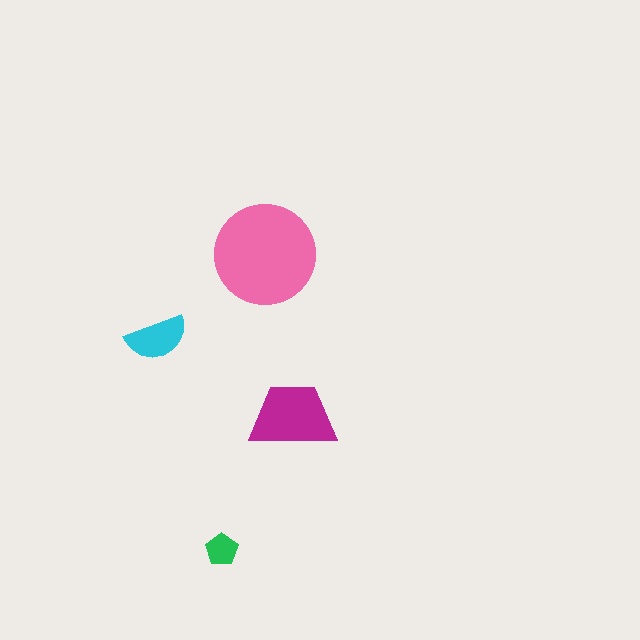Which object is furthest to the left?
The cyan semicircle is leftmost.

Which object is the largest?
The pink circle.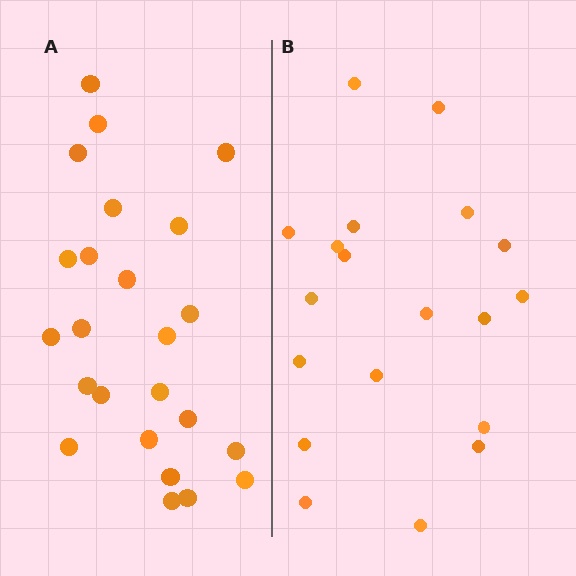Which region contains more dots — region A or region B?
Region A (the left region) has more dots.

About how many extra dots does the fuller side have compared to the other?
Region A has about 5 more dots than region B.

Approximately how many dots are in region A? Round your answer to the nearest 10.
About 20 dots. (The exact count is 24, which rounds to 20.)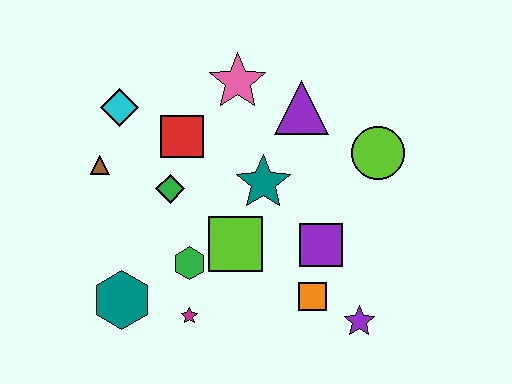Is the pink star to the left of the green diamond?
No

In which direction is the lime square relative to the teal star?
The lime square is below the teal star.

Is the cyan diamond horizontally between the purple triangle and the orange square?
No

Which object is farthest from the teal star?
The teal hexagon is farthest from the teal star.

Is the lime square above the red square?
No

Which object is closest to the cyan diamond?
The brown triangle is closest to the cyan diamond.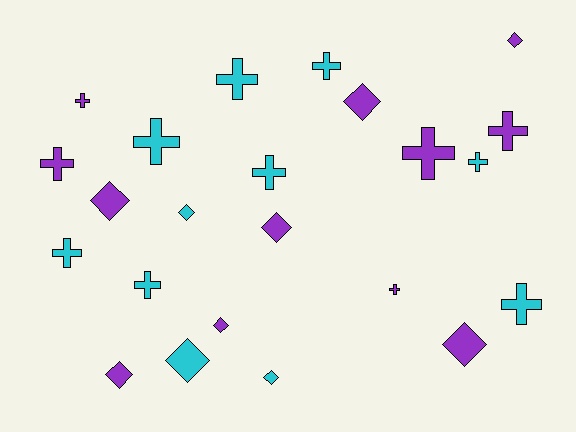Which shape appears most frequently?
Cross, with 13 objects.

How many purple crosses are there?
There are 5 purple crosses.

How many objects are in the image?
There are 23 objects.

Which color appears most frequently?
Purple, with 12 objects.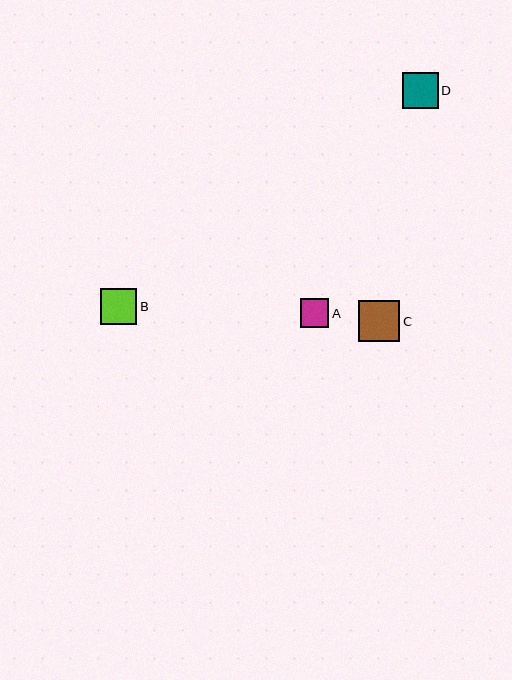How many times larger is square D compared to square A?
Square D is approximately 1.2 times the size of square A.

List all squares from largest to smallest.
From largest to smallest: C, B, D, A.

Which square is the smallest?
Square A is the smallest with a size of approximately 29 pixels.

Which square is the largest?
Square C is the largest with a size of approximately 41 pixels.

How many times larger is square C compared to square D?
Square C is approximately 1.2 times the size of square D.